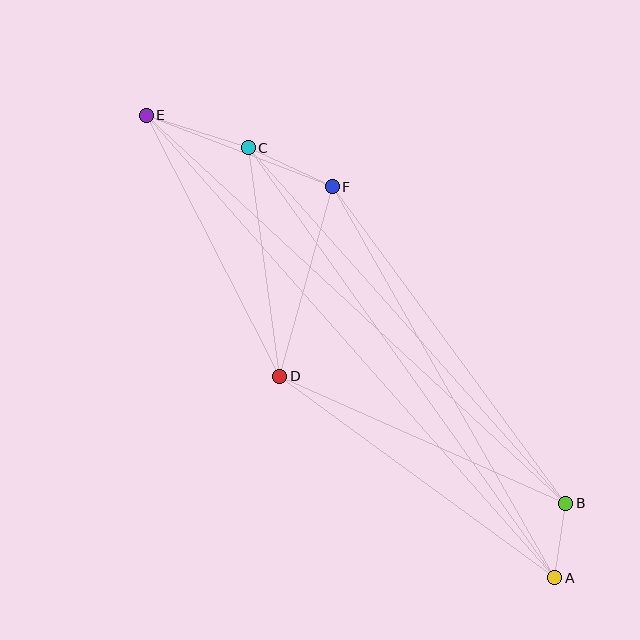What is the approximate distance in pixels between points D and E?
The distance between D and E is approximately 293 pixels.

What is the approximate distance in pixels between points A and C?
The distance between A and C is approximately 528 pixels.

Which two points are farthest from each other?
Points A and E are farthest from each other.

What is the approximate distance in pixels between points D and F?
The distance between D and F is approximately 197 pixels.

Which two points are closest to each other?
Points A and B are closest to each other.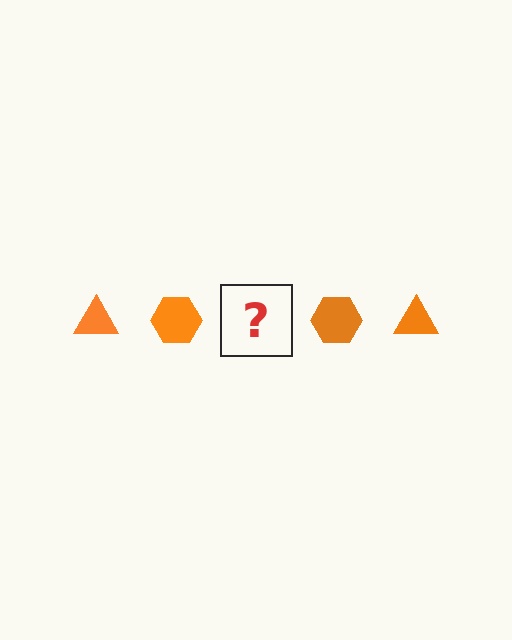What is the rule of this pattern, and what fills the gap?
The rule is that the pattern cycles through triangle, hexagon shapes in orange. The gap should be filled with an orange triangle.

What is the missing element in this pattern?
The missing element is an orange triangle.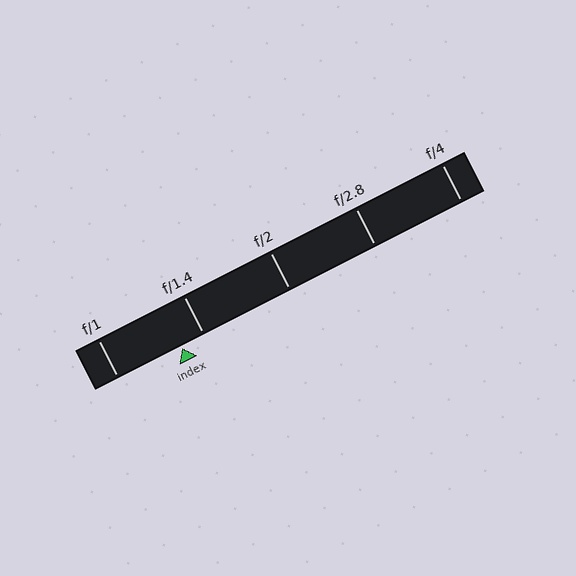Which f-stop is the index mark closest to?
The index mark is closest to f/1.4.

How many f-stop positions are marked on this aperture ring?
There are 5 f-stop positions marked.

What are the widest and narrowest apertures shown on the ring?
The widest aperture shown is f/1 and the narrowest is f/4.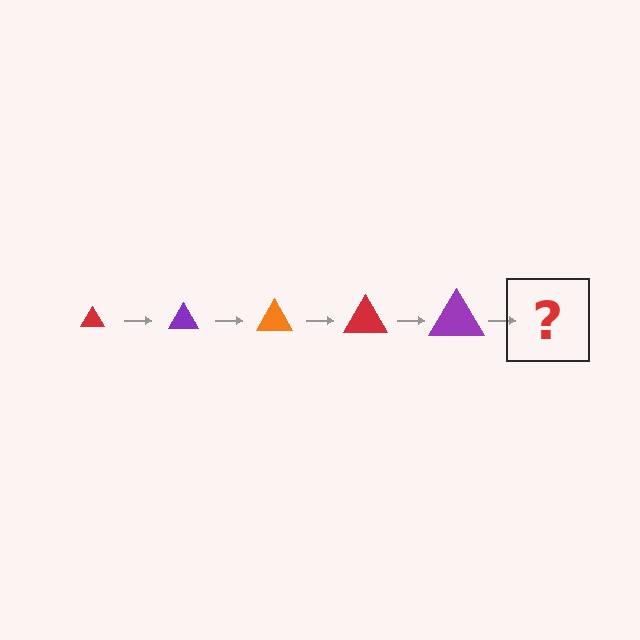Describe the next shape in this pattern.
It should be an orange triangle, larger than the previous one.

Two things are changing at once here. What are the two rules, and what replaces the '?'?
The two rules are that the triangle grows larger each step and the color cycles through red, purple, and orange. The '?' should be an orange triangle, larger than the previous one.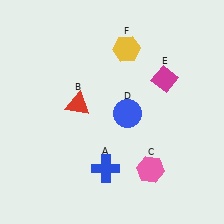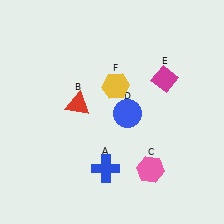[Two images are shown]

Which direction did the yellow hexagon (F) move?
The yellow hexagon (F) moved down.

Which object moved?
The yellow hexagon (F) moved down.